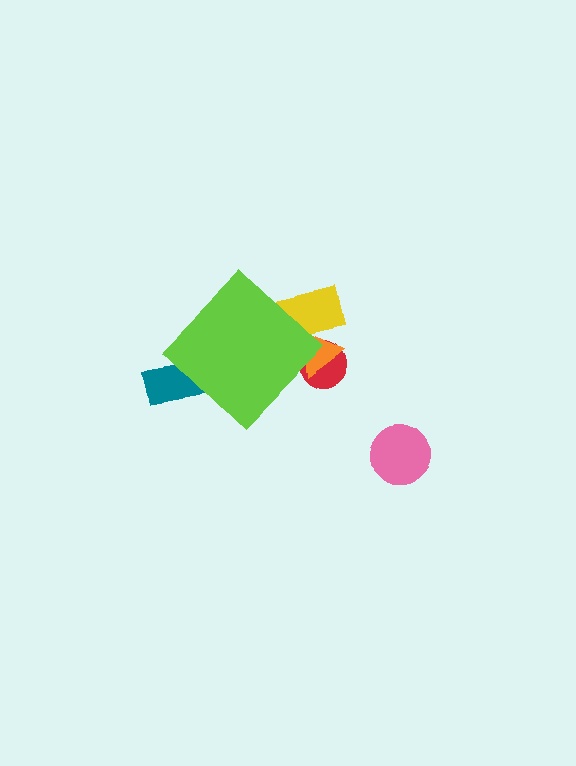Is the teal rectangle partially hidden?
Yes, the teal rectangle is partially hidden behind the lime diamond.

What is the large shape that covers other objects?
A lime diamond.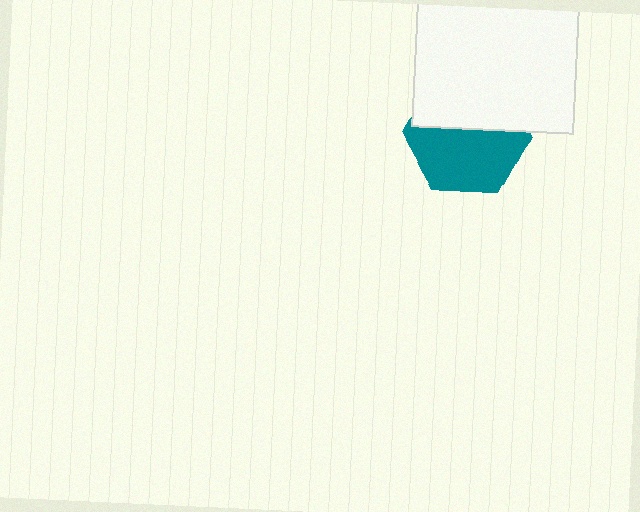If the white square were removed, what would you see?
You would see the complete teal hexagon.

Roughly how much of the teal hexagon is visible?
About half of it is visible (roughly 56%).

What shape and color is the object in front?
The object in front is a white square.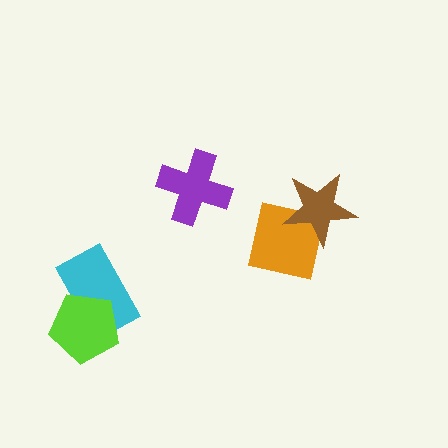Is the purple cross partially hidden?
No, no other shape covers it.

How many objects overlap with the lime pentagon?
1 object overlaps with the lime pentagon.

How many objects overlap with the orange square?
1 object overlaps with the orange square.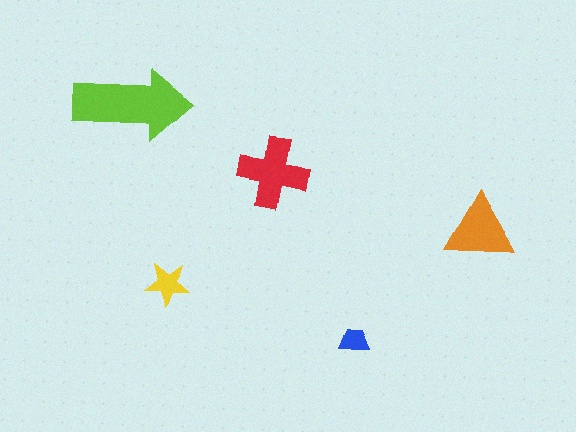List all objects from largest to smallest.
The lime arrow, the red cross, the orange triangle, the yellow star, the blue trapezoid.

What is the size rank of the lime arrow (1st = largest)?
1st.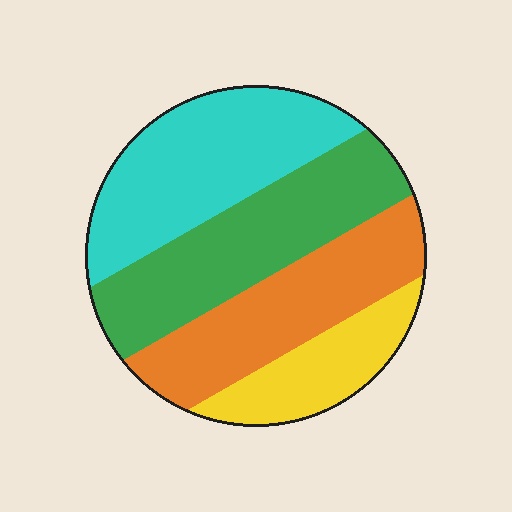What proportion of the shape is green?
Green covers roughly 30% of the shape.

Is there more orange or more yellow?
Orange.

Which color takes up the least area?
Yellow, at roughly 15%.